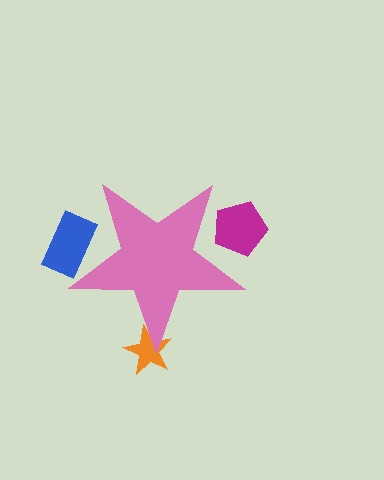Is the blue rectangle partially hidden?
Yes, the blue rectangle is partially hidden behind the pink star.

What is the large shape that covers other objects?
A pink star.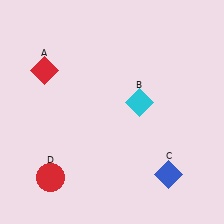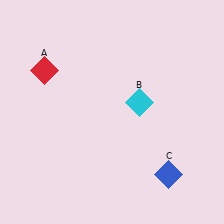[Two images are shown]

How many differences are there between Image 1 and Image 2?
There is 1 difference between the two images.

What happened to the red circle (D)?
The red circle (D) was removed in Image 2. It was in the bottom-left area of Image 1.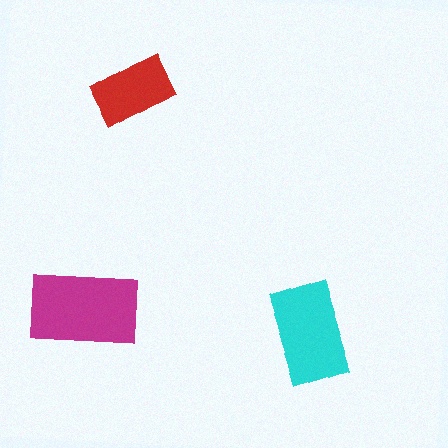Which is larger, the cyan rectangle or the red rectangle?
The cyan one.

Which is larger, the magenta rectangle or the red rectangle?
The magenta one.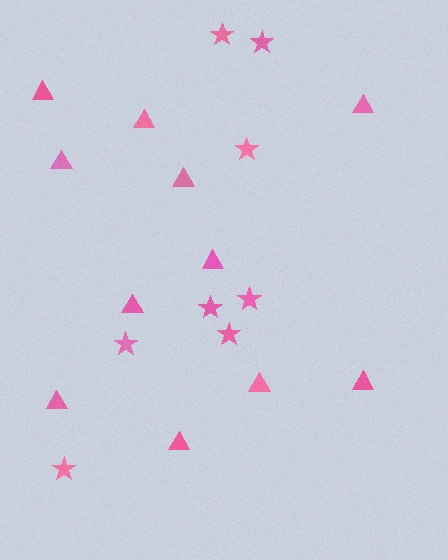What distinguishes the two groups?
There are 2 groups: one group of stars (8) and one group of triangles (11).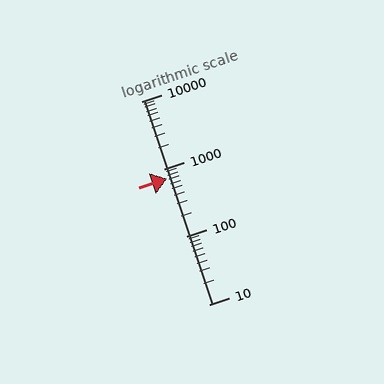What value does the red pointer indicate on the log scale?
The pointer indicates approximately 730.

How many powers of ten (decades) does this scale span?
The scale spans 3 decades, from 10 to 10000.